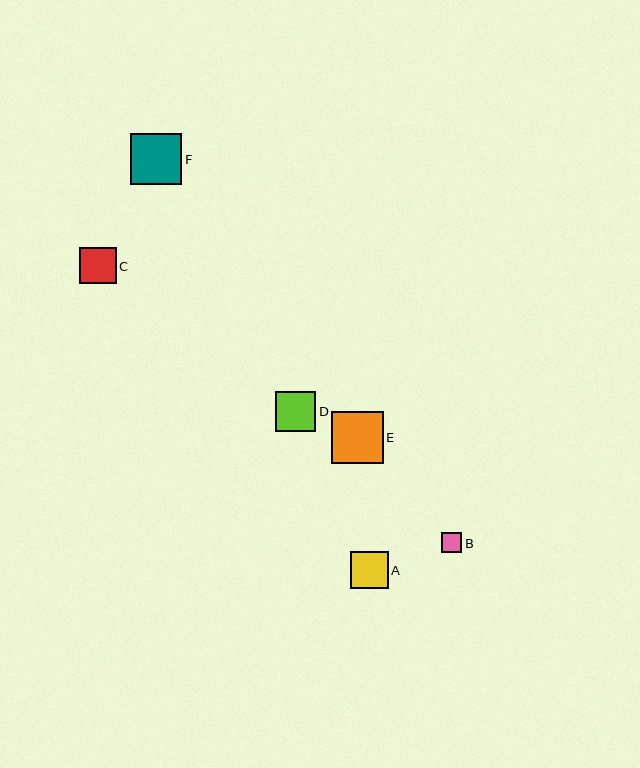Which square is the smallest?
Square B is the smallest with a size of approximately 20 pixels.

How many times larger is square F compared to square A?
Square F is approximately 1.4 times the size of square A.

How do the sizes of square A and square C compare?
Square A and square C are approximately the same size.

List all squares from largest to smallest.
From largest to smallest: E, F, D, A, C, B.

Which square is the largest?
Square E is the largest with a size of approximately 52 pixels.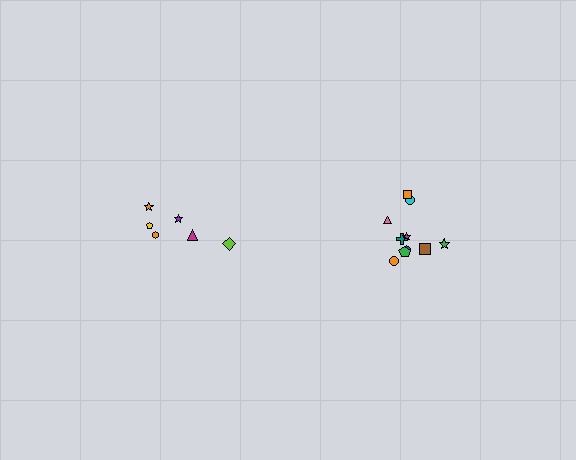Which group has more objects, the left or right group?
The right group.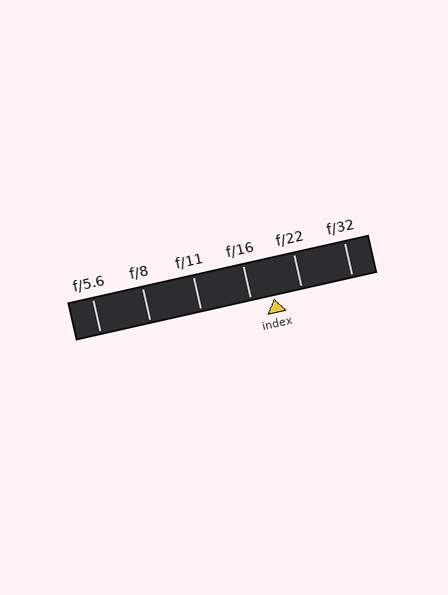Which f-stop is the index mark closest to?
The index mark is closest to f/16.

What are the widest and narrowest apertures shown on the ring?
The widest aperture shown is f/5.6 and the narrowest is f/32.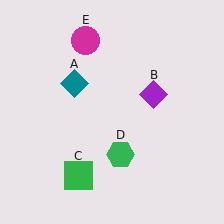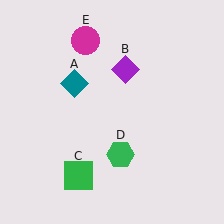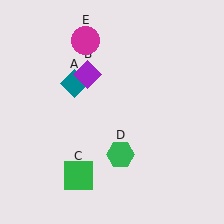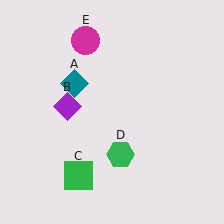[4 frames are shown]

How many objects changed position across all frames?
1 object changed position: purple diamond (object B).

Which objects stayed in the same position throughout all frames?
Teal diamond (object A) and green square (object C) and green hexagon (object D) and magenta circle (object E) remained stationary.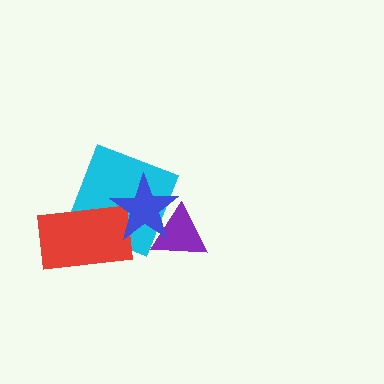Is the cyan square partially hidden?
Yes, it is partially covered by another shape.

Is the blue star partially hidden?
No, no other shape covers it.